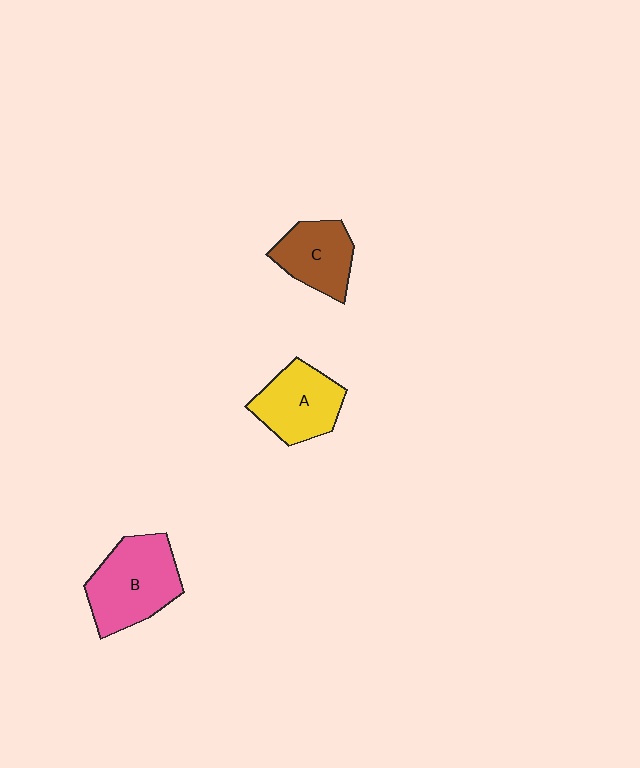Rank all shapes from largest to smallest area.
From largest to smallest: B (pink), A (yellow), C (brown).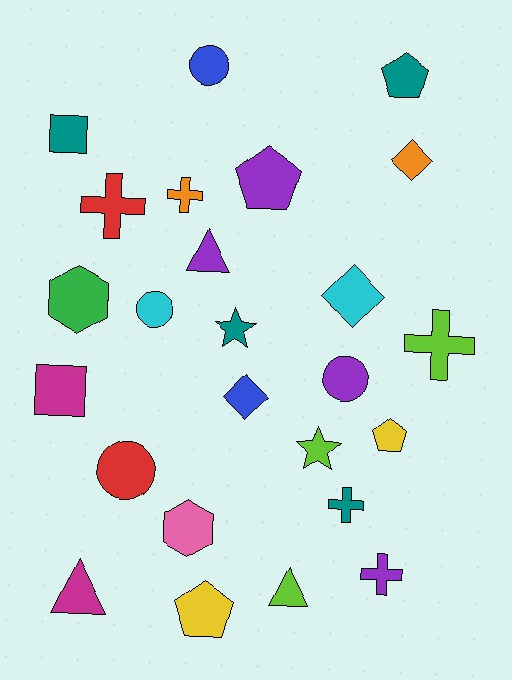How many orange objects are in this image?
There are 2 orange objects.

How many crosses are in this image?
There are 5 crosses.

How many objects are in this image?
There are 25 objects.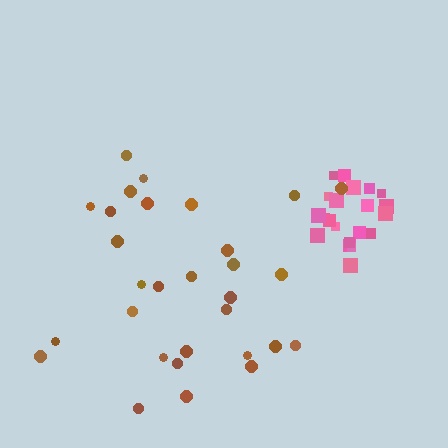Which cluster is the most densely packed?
Pink.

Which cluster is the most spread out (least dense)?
Brown.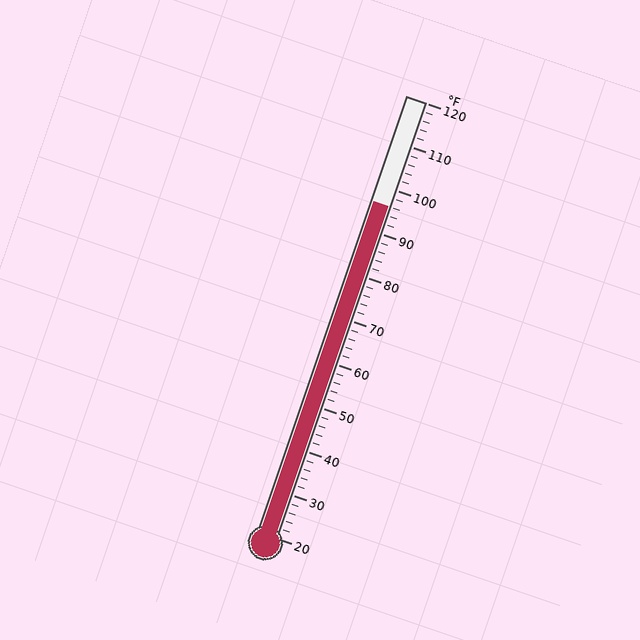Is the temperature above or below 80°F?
The temperature is above 80°F.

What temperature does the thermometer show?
The thermometer shows approximately 96°F.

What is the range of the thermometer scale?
The thermometer scale ranges from 20°F to 120°F.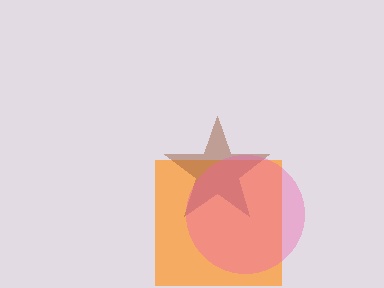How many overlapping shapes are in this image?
There are 3 overlapping shapes in the image.